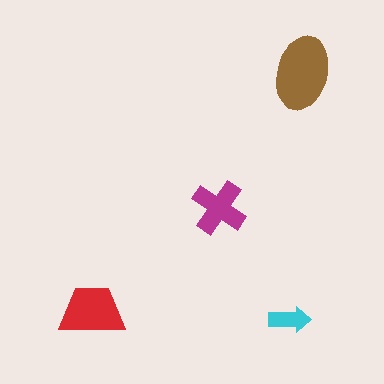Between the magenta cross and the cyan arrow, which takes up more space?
The magenta cross.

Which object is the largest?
The brown ellipse.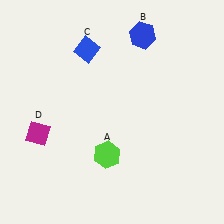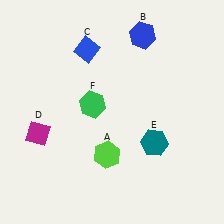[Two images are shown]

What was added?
A teal hexagon (E), a green hexagon (F) were added in Image 2.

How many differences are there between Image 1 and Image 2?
There are 2 differences between the two images.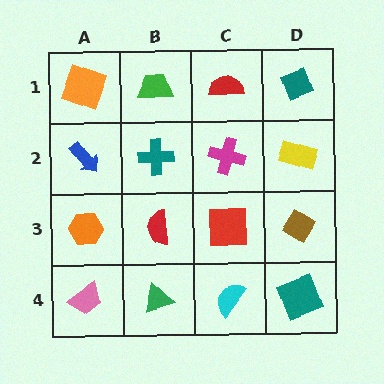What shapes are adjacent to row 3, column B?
A teal cross (row 2, column B), a green triangle (row 4, column B), an orange hexagon (row 3, column A), a red square (row 3, column C).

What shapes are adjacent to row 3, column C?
A magenta cross (row 2, column C), a cyan semicircle (row 4, column C), a red semicircle (row 3, column B), a brown diamond (row 3, column D).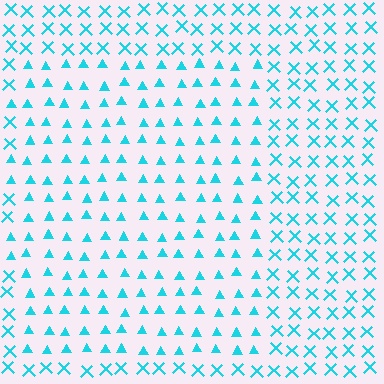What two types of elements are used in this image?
The image uses triangles inside the rectangle region and X marks outside it.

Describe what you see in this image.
The image is filled with small cyan elements arranged in a uniform grid. A rectangle-shaped region contains triangles, while the surrounding area contains X marks. The boundary is defined purely by the change in element shape.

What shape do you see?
I see a rectangle.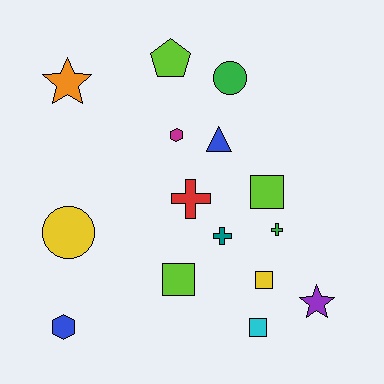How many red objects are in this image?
There is 1 red object.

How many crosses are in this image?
There are 3 crosses.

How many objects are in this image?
There are 15 objects.